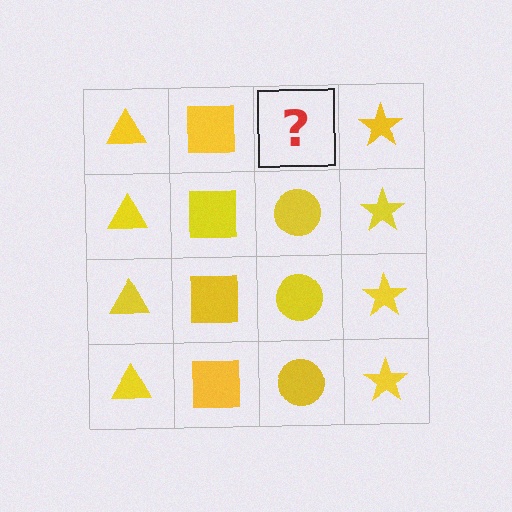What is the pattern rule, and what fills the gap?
The rule is that each column has a consistent shape. The gap should be filled with a yellow circle.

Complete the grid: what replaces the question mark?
The question mark should be replaced with a yellow circle.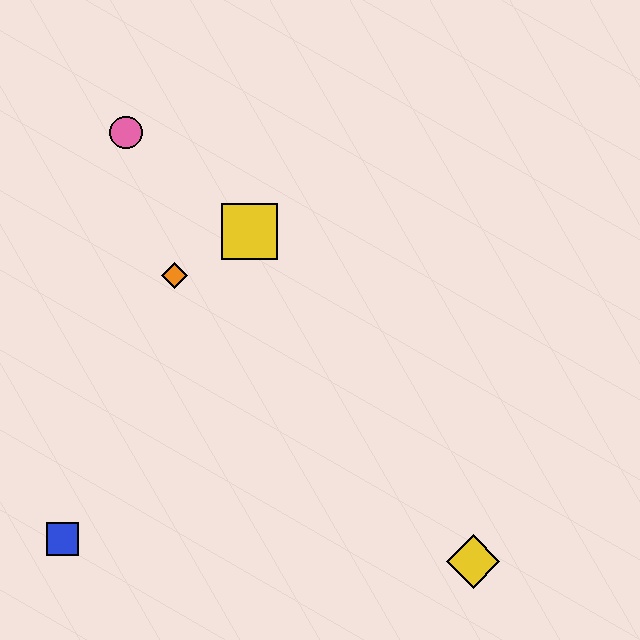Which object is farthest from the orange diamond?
The yellow diamond is farthest from the orange diamond.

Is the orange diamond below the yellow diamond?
No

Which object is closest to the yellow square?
The orange diamond is closest to the yellow square.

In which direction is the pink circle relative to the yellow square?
The pink circle is to the left of the yellow square.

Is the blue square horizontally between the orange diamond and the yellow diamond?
No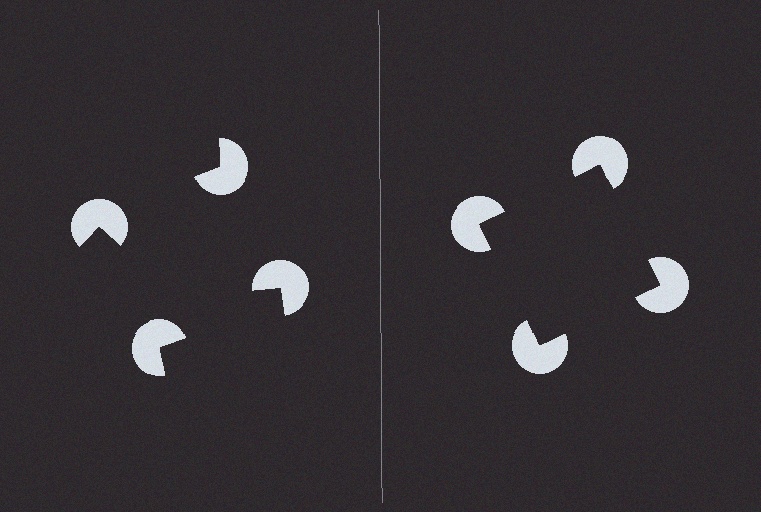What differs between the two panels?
The pac-man discs are positioned identically on both sides; only the wedge orientations differ. On the right they align to a square; on the left they are misaligned.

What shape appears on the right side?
An illusory square.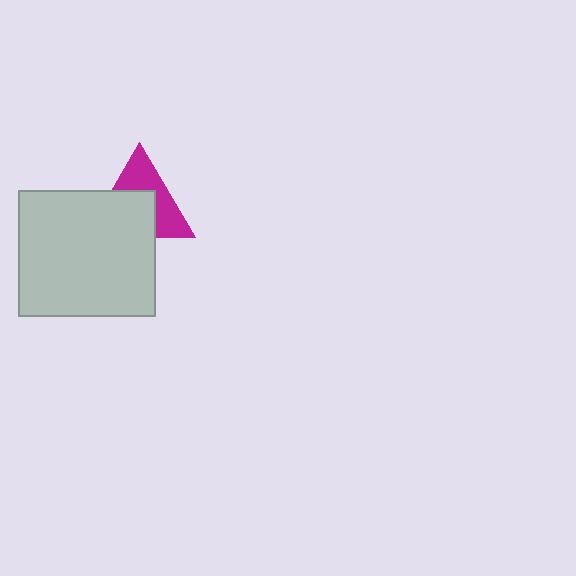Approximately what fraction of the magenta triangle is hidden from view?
Roughly 51% of the magenta triangle is hidden behind the light gray rectangle.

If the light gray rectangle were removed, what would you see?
You would see the complete magenta triangle.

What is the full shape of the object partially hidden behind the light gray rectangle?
The partially hidden object is a magenta triangle.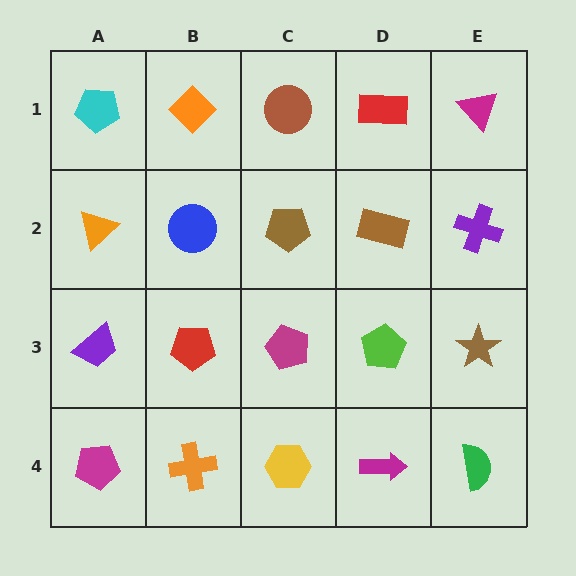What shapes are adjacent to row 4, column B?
A red pentagon (row 3, column B), a magenta pentagon (row 4, column A), a yellow hexagon (row 4, column C).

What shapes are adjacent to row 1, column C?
A brown pentagon (row 2, column C), an orange diamond (row 1, column B), a red rectangle (row 1, column D).